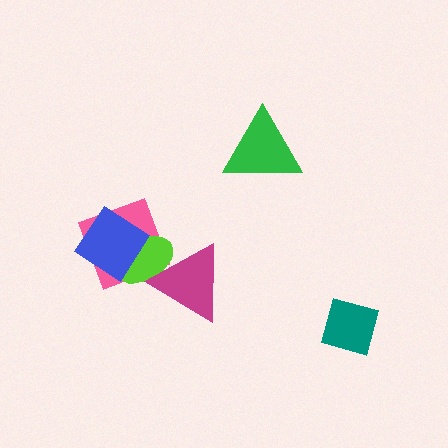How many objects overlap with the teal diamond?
0 objects overlap with the teal diamond.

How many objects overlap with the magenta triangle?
1 object overlaps with the magenta triangle.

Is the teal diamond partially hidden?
No, no other shape covers it.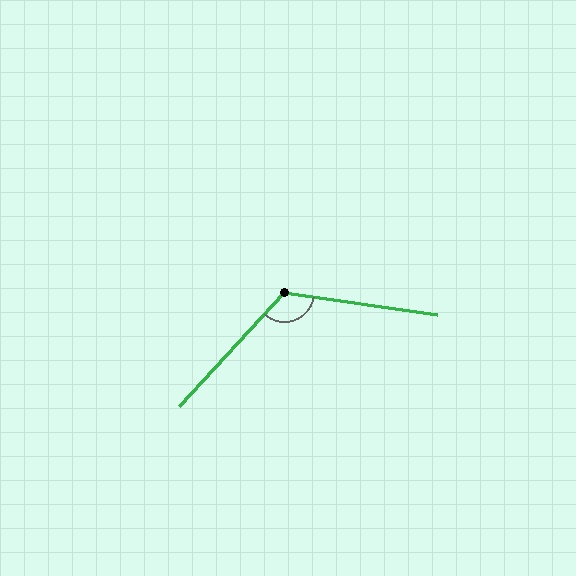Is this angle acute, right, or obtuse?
It is obtuse.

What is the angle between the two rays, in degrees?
Approximately 124 degrees.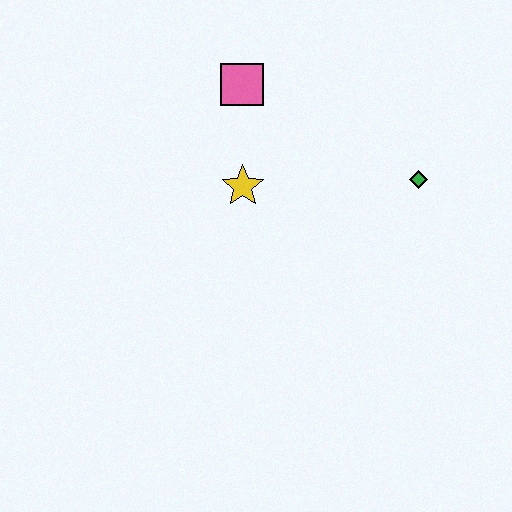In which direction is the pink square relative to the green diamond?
The pink square is to the left of the green diamond.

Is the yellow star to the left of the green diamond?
Yes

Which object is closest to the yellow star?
The pink square is closest to the yellow star.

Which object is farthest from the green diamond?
The pink square is farthest from the green diamond.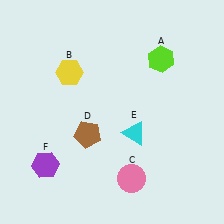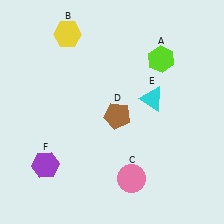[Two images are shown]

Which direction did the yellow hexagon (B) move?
The yellow hexagon (B) moved up.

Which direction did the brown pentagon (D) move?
The brown pentagon (D) moved right.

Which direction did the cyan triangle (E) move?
The cyan triangle (E) moved up.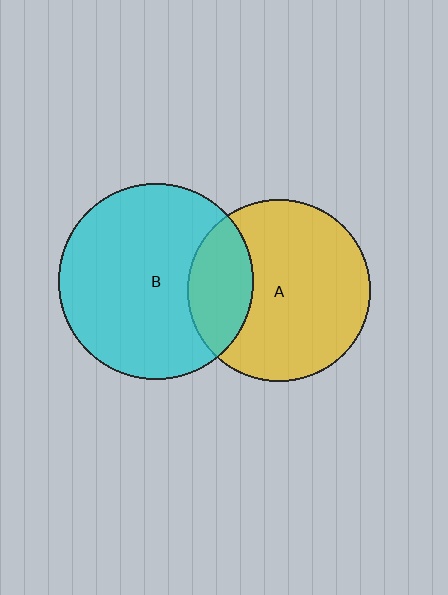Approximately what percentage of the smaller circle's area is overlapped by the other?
Approximately 25%.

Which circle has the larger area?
Circle B (cyan).